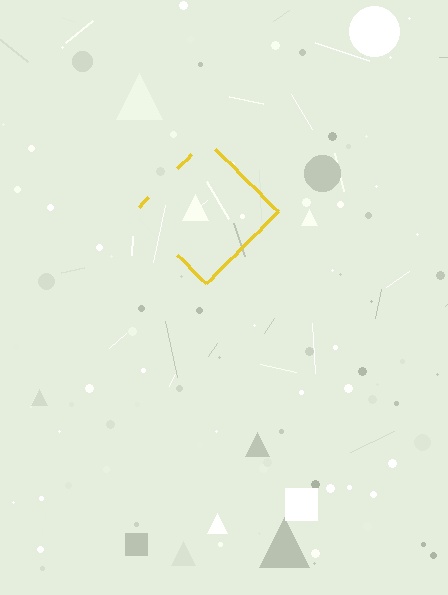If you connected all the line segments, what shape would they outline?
They would outline a diamond.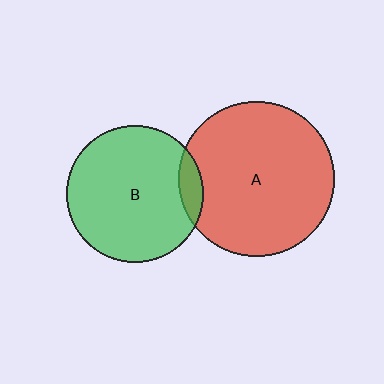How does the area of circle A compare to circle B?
Approximately 1.3 times.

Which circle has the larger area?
Circle A (red).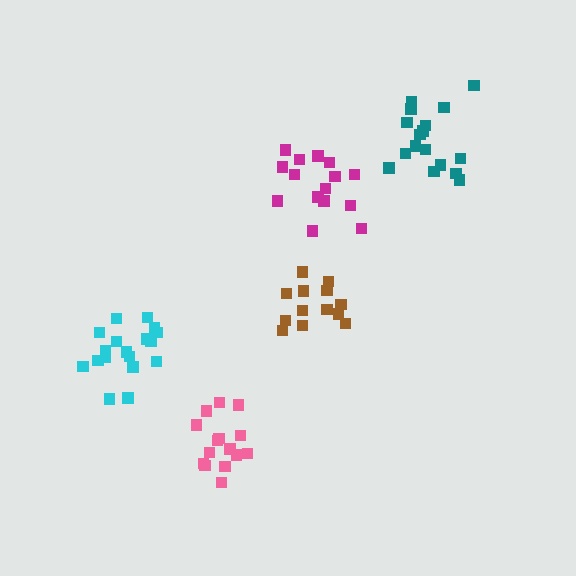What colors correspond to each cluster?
The clusters are colored: teal, magenta, brown, cyan, pink.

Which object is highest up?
The teal cluster is topmost.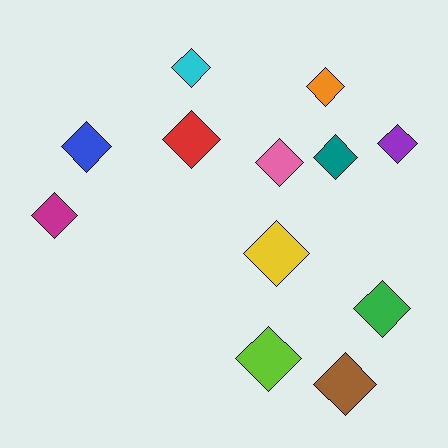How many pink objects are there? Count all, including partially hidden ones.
There is 1 pink object.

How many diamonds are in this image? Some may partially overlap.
There are 12 diamonds.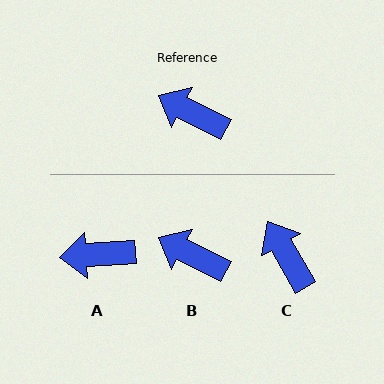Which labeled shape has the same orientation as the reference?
B.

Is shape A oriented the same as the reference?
No, it is off by about 31 degrees.